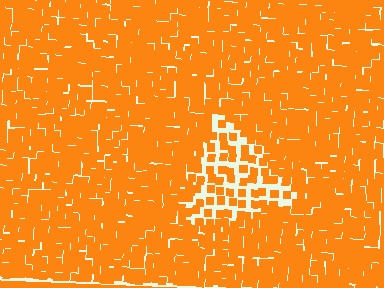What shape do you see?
I see a triangle.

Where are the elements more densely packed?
The elements are more densely packed outside the triangle boundary.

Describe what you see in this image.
The image contains small orange elements arranged at two different densities. A triangle-shaped region is visible where the elements are less densely packed than the surrounding area.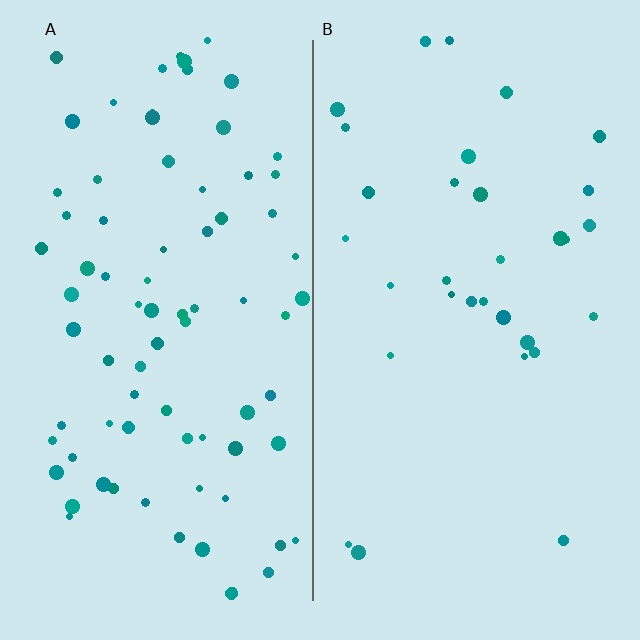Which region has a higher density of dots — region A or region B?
A (the left).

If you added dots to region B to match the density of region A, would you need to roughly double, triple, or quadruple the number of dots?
Approximately triple.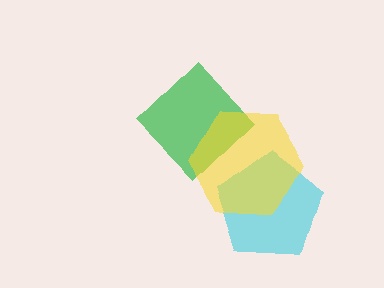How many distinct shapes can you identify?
There are 3 distinct shapes: a green diamond, a cyan pentagon, a yellow hexagon.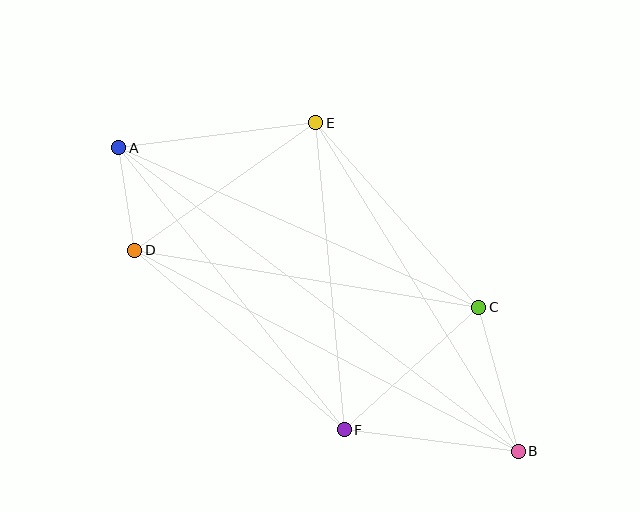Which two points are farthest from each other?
Points A and B are farthest from each other.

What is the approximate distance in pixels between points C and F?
The distance between C and F is approximately 182 pixels.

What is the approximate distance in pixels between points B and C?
The distance between B and C is approximately 150 pixels.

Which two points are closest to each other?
Points A and D are closest to each other.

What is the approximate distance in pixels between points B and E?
The distance between B and E is approximately 386 pixels.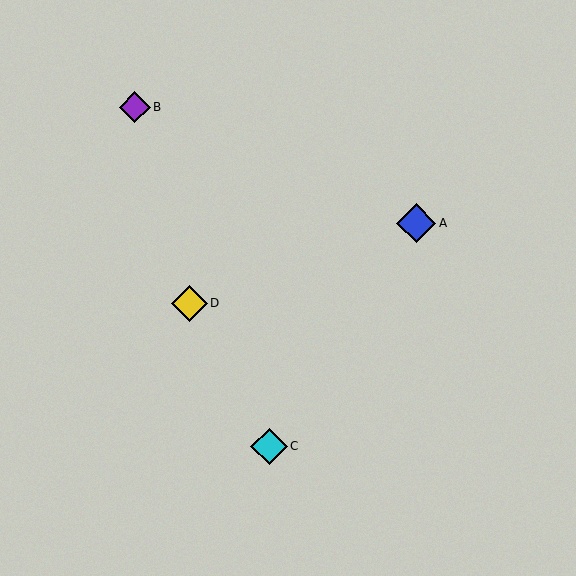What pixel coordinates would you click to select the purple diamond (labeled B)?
Click at (135, 107) to select the purple diamond B.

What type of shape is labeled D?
Shape D is a yellow diamond.